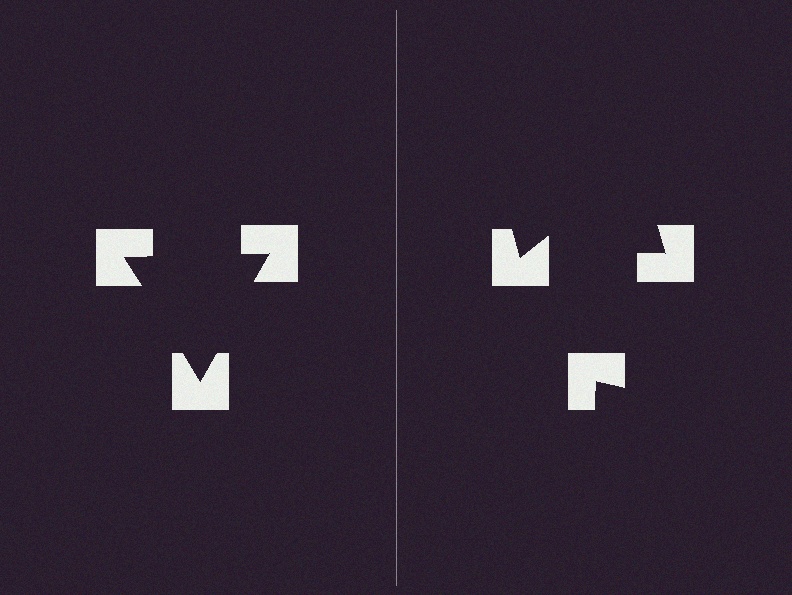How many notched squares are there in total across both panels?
6 — 3 on each side.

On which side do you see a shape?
An illusory triangle appears on the left side. On the right side the wedge cuts are rotated, so no coherent shape forms.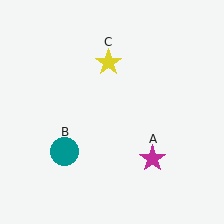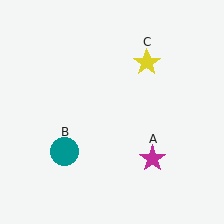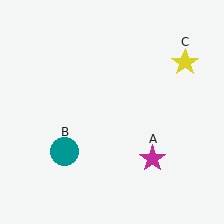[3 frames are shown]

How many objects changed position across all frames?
1 object changed position: yellow star (object C).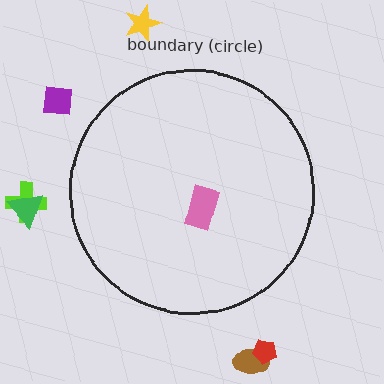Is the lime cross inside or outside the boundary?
Outside.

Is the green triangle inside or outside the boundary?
Outside.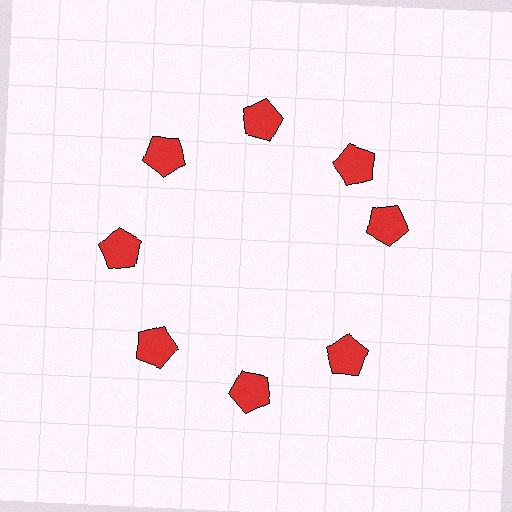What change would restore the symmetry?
The symmetry would be restored by rotating it back into even spacing with its neighbors so that all 8 pentagons sit at equal angles and equal distance from the center.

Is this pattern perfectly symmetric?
No. The 8 red pentagons are arranged in a ring, but one element near the 3 o'clock position is rotated out of alignment along the ring, breaking the 8-fold rotational symmetry.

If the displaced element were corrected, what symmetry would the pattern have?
It would have 8-fold rotational symmetry — the pattern would map onto itself every 45 degrees.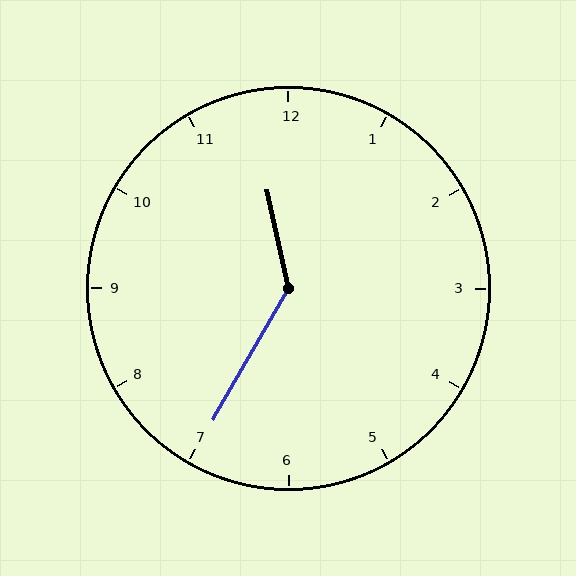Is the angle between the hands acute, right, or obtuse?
It is obtuse.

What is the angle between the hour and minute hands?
Approximately 138 degrees.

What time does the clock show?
11:35.